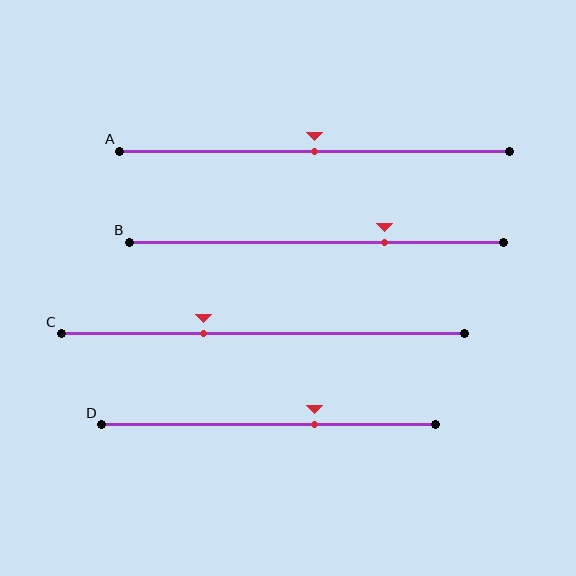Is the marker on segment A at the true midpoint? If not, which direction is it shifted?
Yes, the marker on segment A is at the true midpoint.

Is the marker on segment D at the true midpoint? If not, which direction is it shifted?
No, the marker on segment D is shifted to the right by about 14% of the segment length.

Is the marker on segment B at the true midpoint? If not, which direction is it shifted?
No, the marker on segment B is shifted to the right by about 18% of the segment length.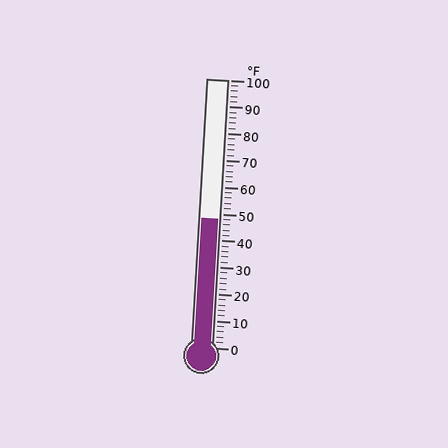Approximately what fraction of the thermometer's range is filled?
The thermometer is filled to approximately 50% of its range.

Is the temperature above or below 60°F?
The temperature is below 60°F.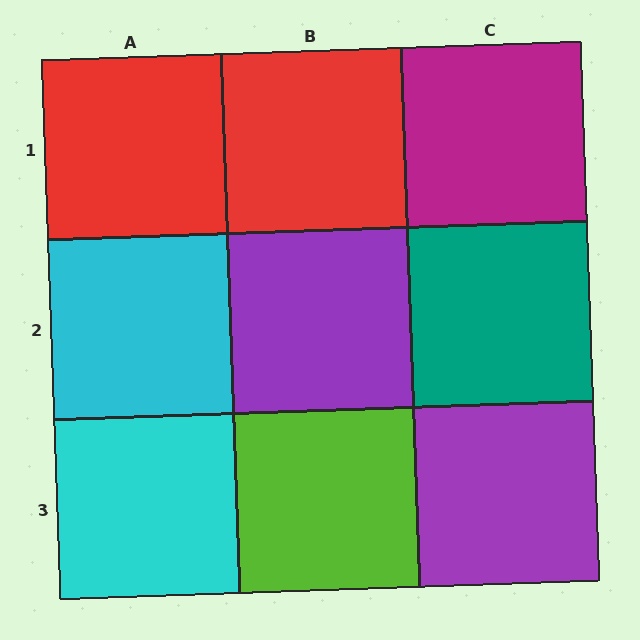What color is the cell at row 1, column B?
Red.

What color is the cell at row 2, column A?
Cyan.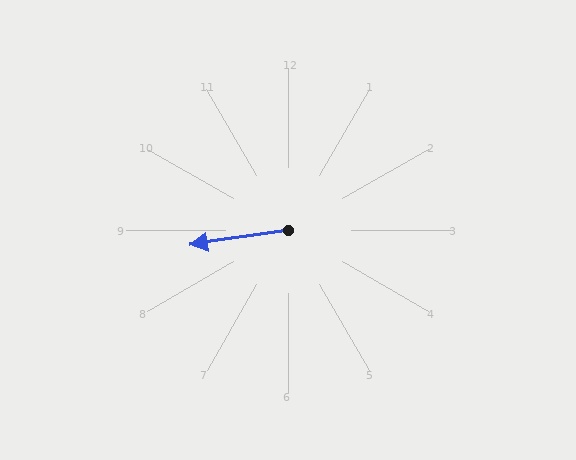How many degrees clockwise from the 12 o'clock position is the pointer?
Approximately 262 degrees.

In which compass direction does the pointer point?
West.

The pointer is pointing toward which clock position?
Roughly 9 o'clock.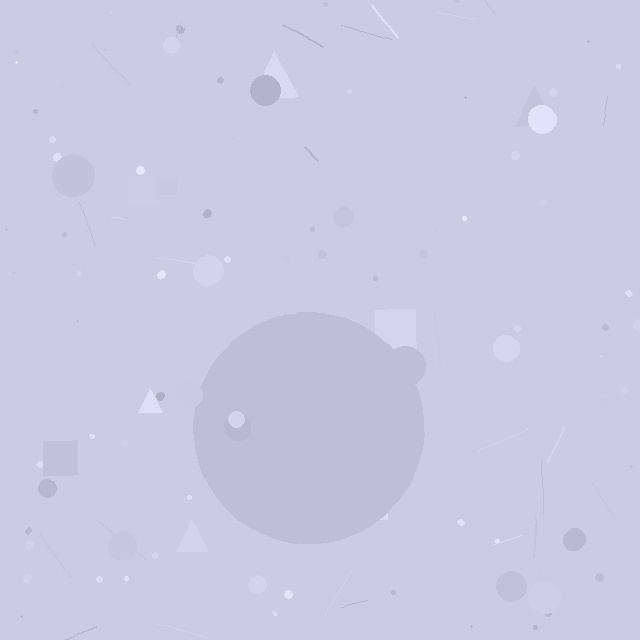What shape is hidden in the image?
A circle is hidden in the image.